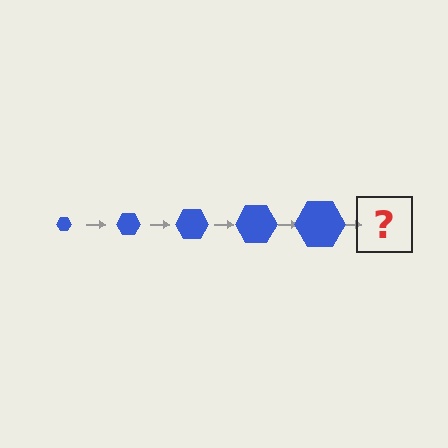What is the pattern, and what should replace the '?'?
The pattern is that the hexagon gets progressively larger each step. The '?' should be a blue hexagon, larger than the previous one.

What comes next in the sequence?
The next element should be a blue hexagon, larger than the previous one.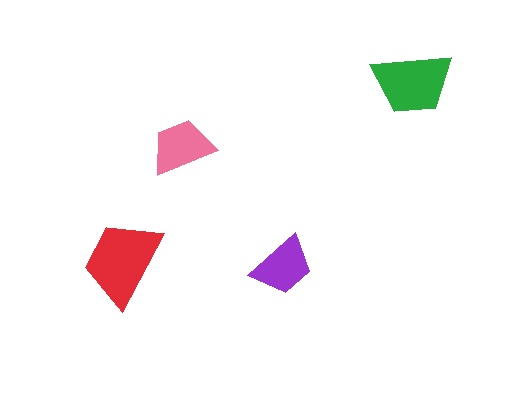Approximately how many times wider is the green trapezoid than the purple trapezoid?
About 1.5 times wider.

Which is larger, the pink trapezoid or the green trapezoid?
The green one.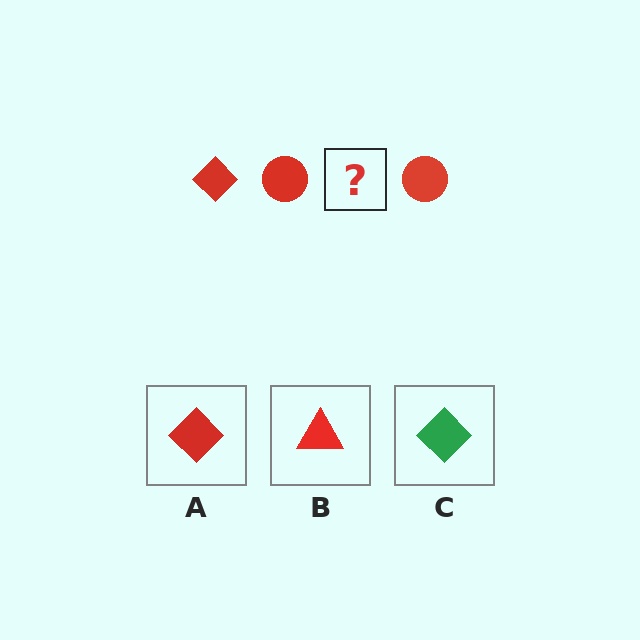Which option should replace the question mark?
Option A.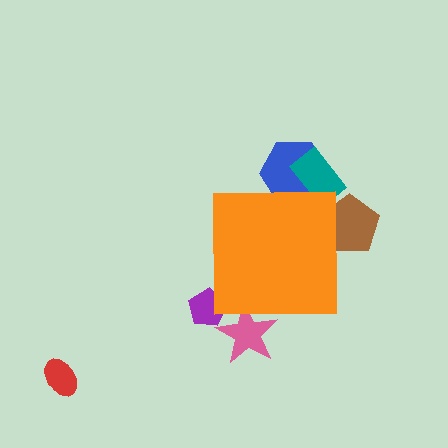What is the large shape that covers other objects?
An orange square.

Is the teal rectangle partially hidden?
Yes, the teal rectangle is partially hidden behind the orange square.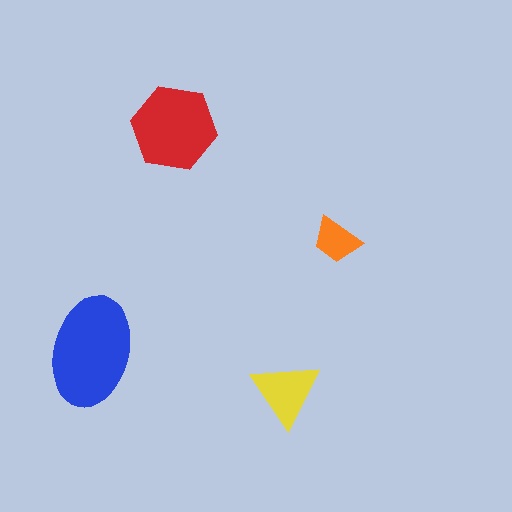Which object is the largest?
The blue ellipse.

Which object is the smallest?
The orange trapezoid.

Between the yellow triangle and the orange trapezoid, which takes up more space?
The yellow triangle.